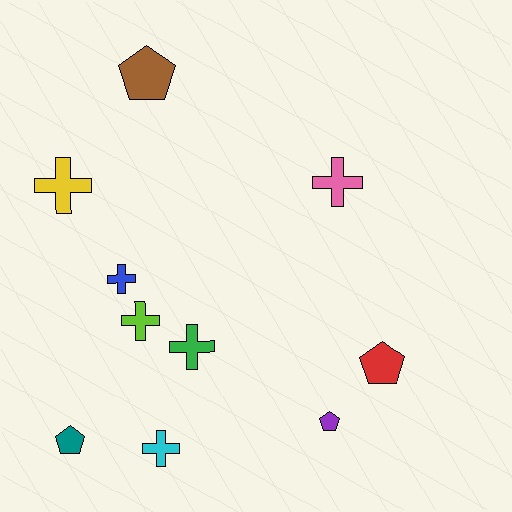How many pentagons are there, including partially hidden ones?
There are 4 pentagons.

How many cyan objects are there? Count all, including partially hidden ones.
There is 1 cyan object.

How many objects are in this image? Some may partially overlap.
There are 10 objects.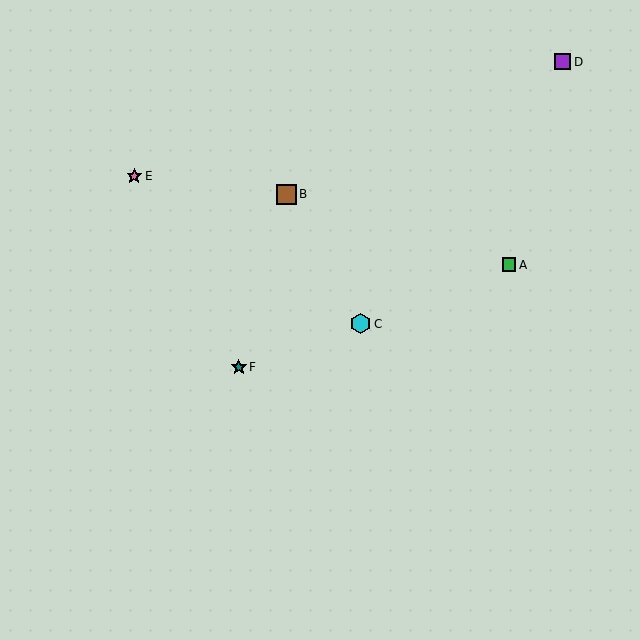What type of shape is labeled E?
Shape E is a pink star.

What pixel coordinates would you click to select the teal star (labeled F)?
Click at (239, 367) to select the teal star F.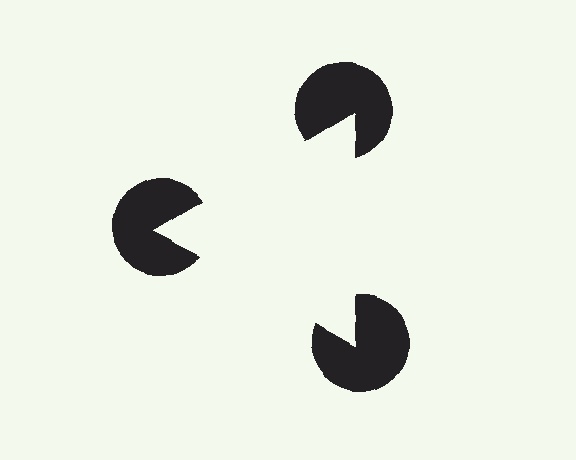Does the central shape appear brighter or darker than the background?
It typically appears slightly brighter than the background, even though no actual brightness change is drawn.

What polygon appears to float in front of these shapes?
An illusory triangle — its edges are inferred from the aligned wedge cuts in the pac-man discs, not physically drawn.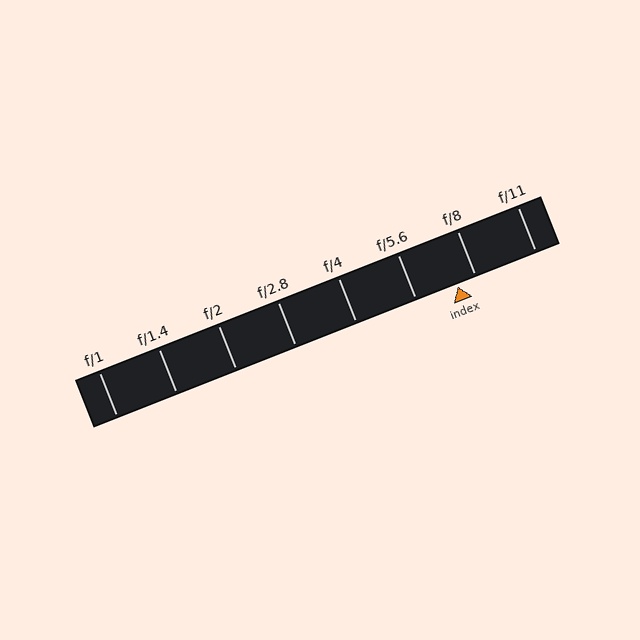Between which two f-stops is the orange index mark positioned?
The index mark is between f/5.6 and f/8.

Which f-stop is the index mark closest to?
The index mark is closest to f/8.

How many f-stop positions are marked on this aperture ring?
There are 8 f-stop positions marked.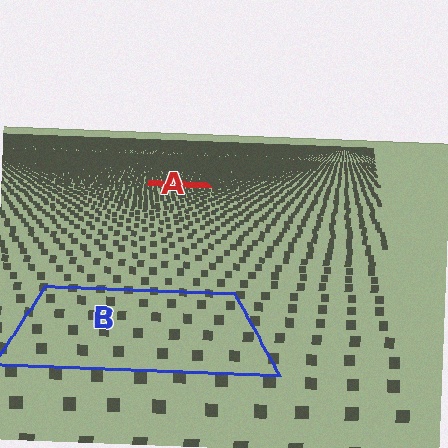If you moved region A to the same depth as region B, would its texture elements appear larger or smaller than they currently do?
They would appear larger. At a closer depth, the same texture elements are projected at a bigger on-screen size.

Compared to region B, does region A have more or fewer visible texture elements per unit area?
Region A has more texture elements per unit area — they are packed more densely because it is farther away.